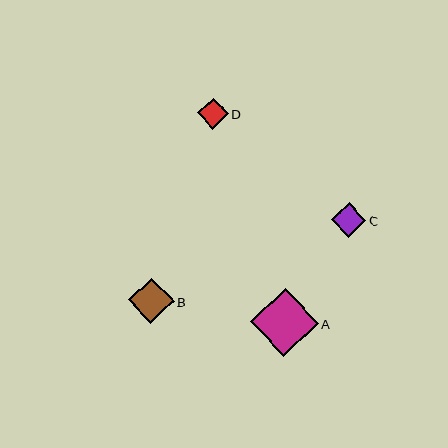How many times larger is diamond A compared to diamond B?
Diamond A is approximately 1.5 times the size of diamond B.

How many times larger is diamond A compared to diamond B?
Diamond A is approximately 1.5 times the size of diamond B.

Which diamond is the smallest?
Diamond D is the smallest with a size of approximately 31 pixels.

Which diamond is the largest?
Diamond A is the largest with a size of approximately 68 pixels.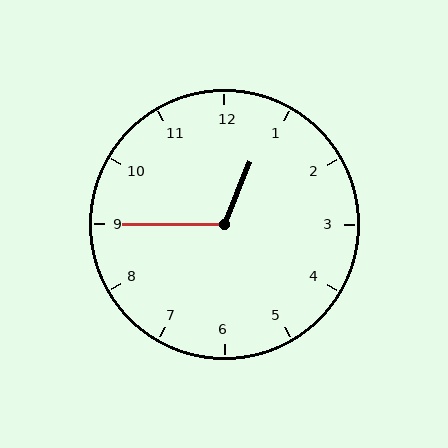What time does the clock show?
12:45.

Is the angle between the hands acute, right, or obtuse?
It is obtuse.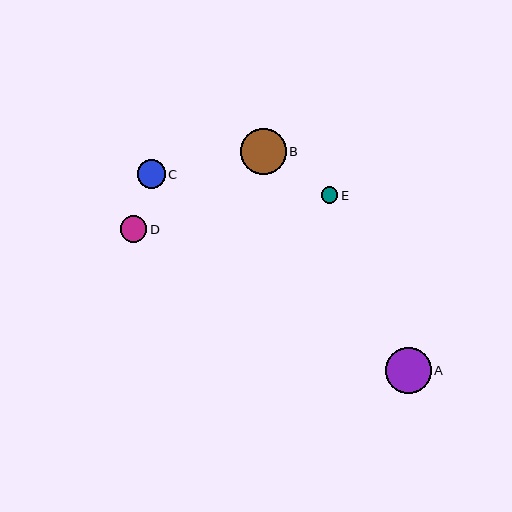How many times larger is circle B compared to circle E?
Circle B is approximately 2.8 times the size of circle E.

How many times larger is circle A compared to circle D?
Circle A is approximately 1.7 times the size of circle D.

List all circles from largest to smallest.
From largest to smallest: B, A, C, D, E.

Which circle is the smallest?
Circle E is the smallest with a size of approximately 17 pixels.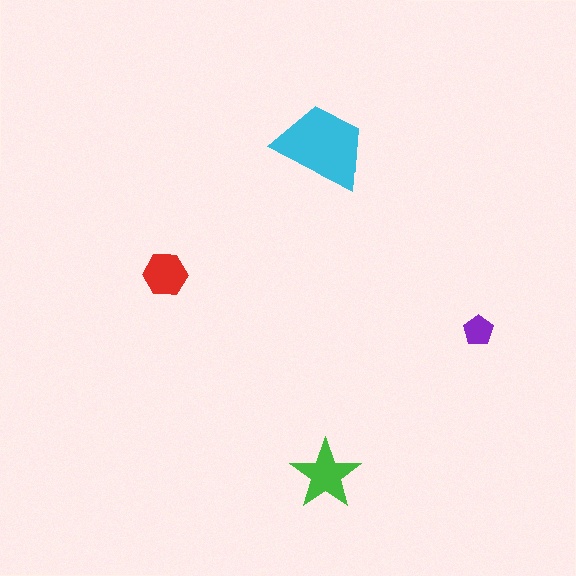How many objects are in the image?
There are 4 objects in the image.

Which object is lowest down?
The green star is bottommost.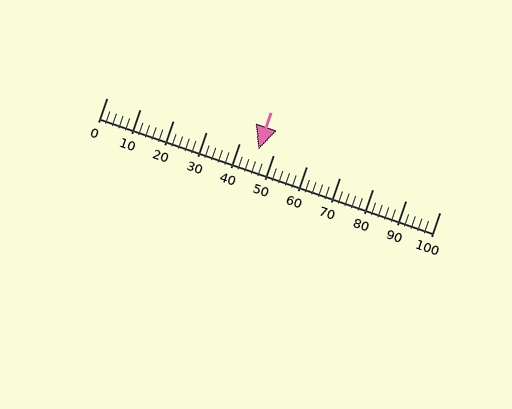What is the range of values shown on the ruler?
The ruler shows values from 0 to 100.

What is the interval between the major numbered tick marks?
The major tick marks are spaced 10 units apart.